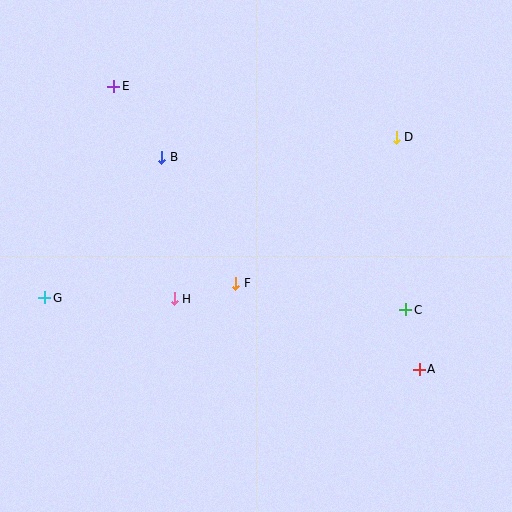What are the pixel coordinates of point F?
Point F is at (236, 283).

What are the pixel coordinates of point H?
Point H is at (174, 299).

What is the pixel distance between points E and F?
The distance between E and F is 232 pixels.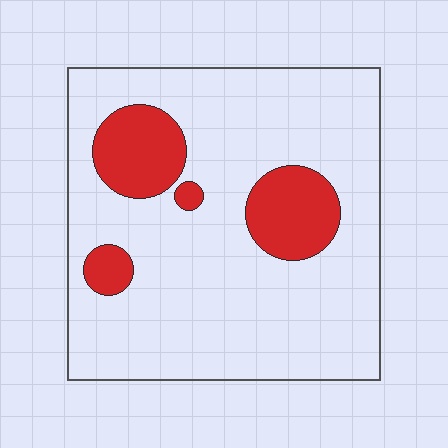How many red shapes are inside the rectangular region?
4.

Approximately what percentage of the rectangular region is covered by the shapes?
Approximately 15%.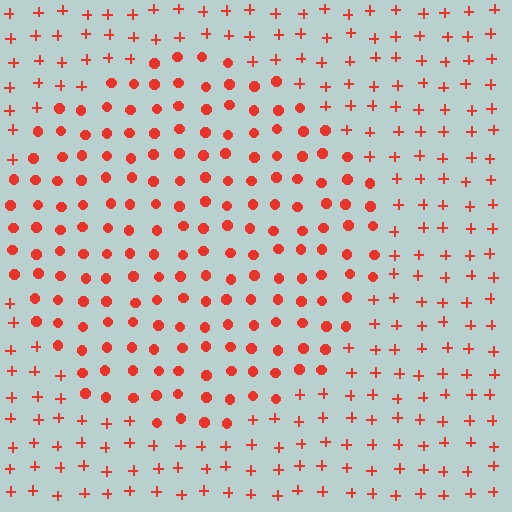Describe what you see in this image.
The image is filled with small red elements arranged in a uniform grid. A circle-shaped region contains circles, while the surrounding area contains plus signs. The boundary is defined purely by the change in element shape.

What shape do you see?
I see a circle.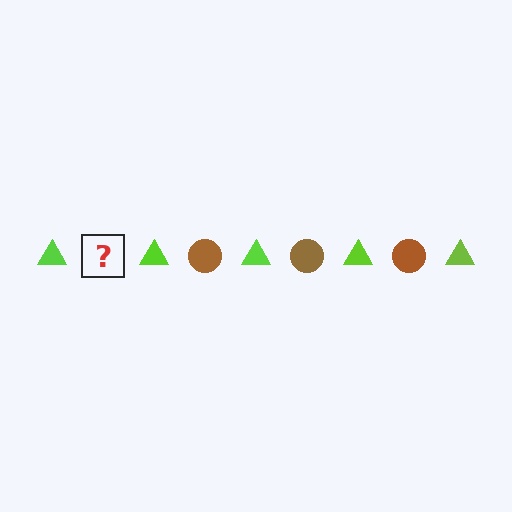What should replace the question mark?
The question mark should be replaced with a brown circle.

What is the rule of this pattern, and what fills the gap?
The rule is that the pattern alternates between lime triangle and brown circle. The gap should be filled with a brown circle.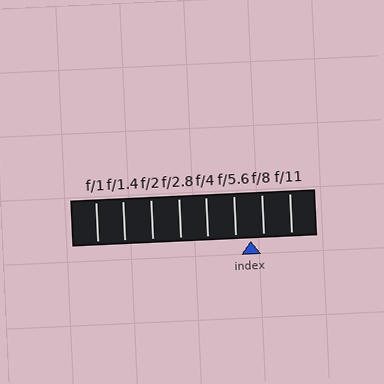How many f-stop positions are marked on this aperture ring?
There are 8 f-stop positions marked.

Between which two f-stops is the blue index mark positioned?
The index mark is between f/5.6 and f/8.